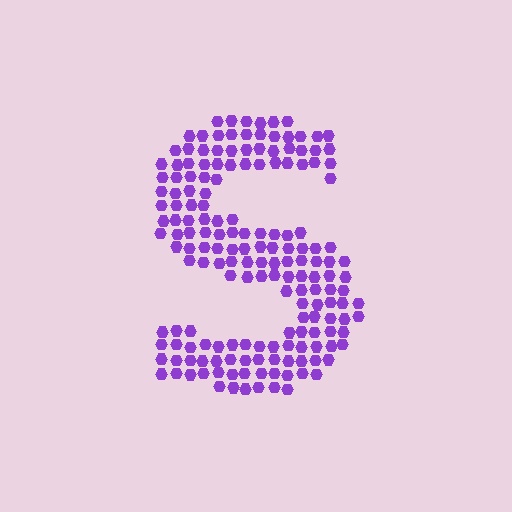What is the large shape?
The large shape is the letter S.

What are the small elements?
The small elements are hexagons.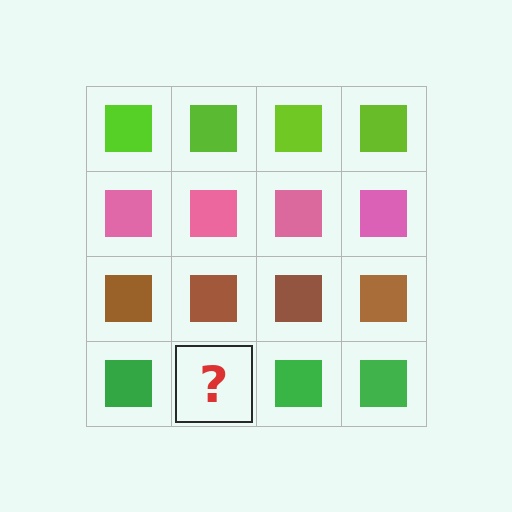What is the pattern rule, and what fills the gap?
The rule is that each row has a consistent color. The gap should be filled with a green square.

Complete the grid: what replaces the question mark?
The question mark should be replaced with a green square.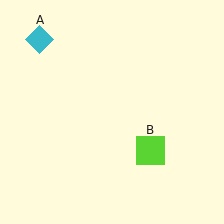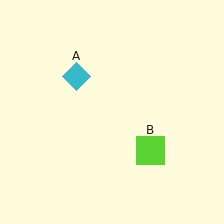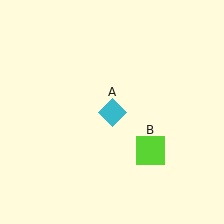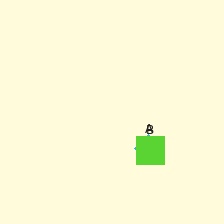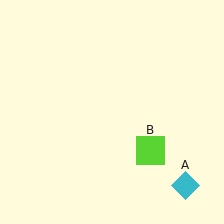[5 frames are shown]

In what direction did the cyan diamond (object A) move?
The cyan diamond (object A) moved down and to the right.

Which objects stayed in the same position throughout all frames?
Lime square (object B) remained stationary.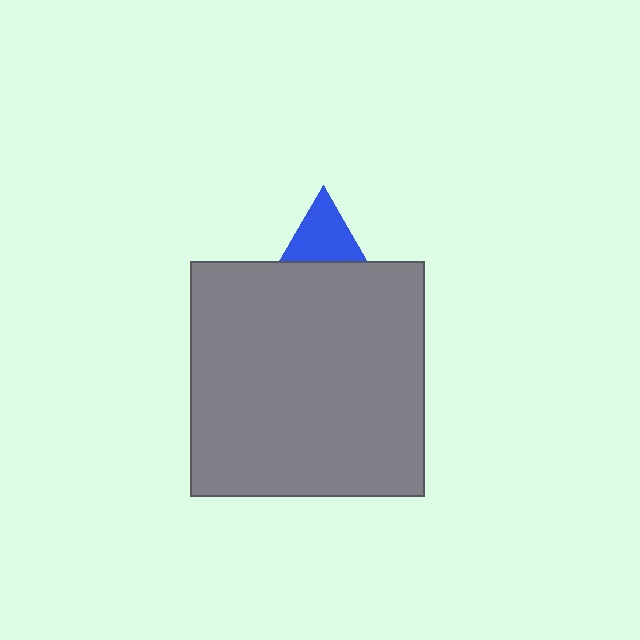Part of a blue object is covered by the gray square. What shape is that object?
It is a triangle.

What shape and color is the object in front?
The object in front is a gray square.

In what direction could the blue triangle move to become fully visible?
The blue triangle could move up. That would shift it out from behind the gray square entirely.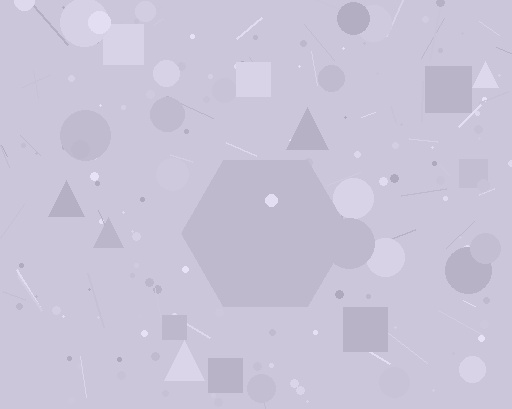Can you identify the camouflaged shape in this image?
The camouflaged shape is a hexagon.